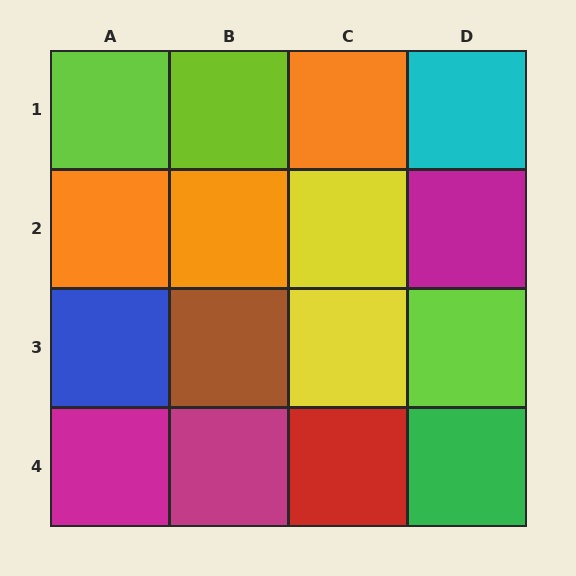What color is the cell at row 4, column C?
Red.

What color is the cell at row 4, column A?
Magenta.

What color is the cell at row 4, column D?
Green.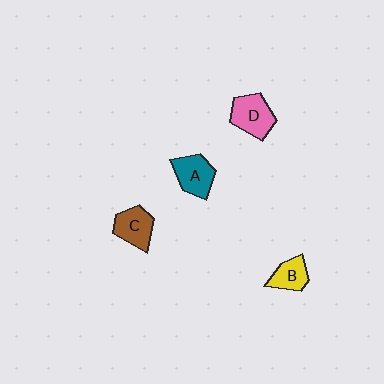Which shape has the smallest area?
Shape B (yellow).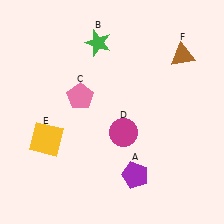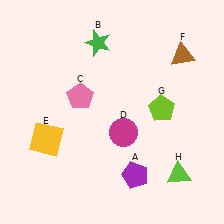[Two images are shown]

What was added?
A lime pentagon (G), a lime triangle (H) were added in Image 2.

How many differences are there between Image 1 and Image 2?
There are 2 differences between the two images.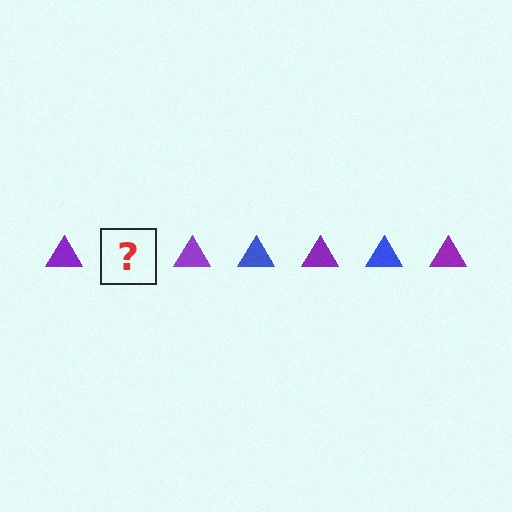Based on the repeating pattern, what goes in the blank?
The blank should be a blue triangle.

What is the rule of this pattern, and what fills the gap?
The rule is that the pattern cycles through purple, blue triangles. The gap should be filled with a blue triangle.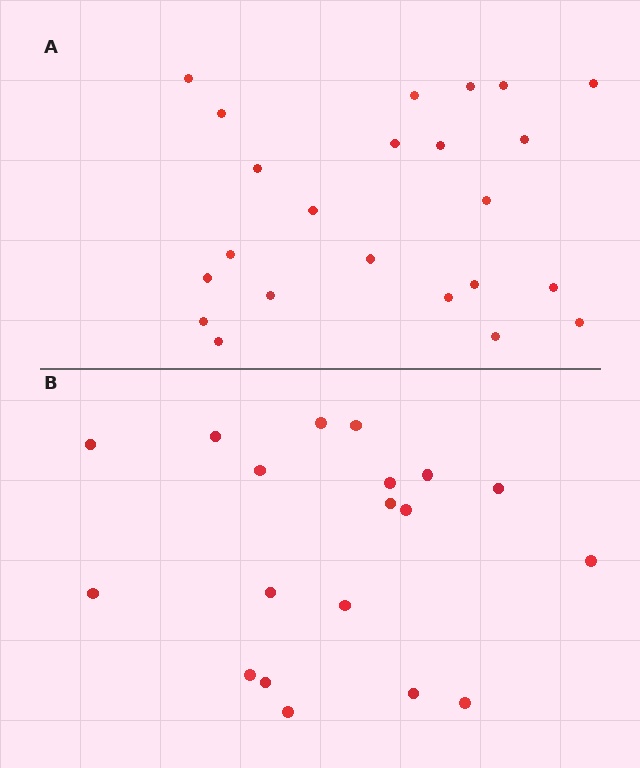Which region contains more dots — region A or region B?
Region A (the top region) has more dots.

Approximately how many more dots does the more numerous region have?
Region A has about 4 more dots than region B.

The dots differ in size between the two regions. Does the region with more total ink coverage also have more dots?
No. Region B has more total ink coverage because its dots are larger, but region A actually contains more individual dots. Total area can be misleading — the number of items is what matters here.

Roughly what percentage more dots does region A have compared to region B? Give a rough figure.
About 20% more.